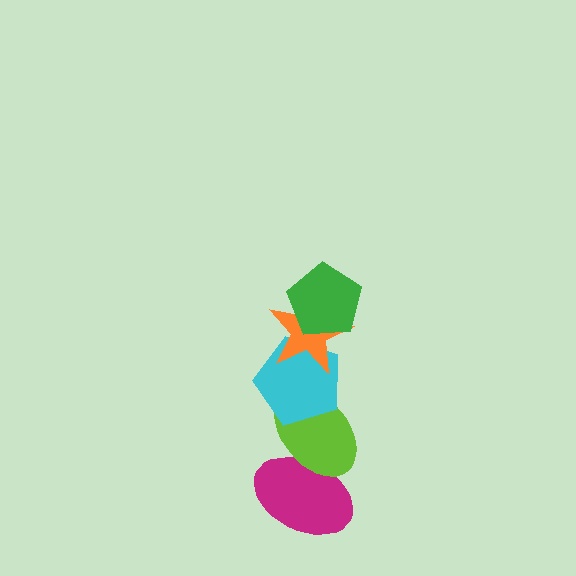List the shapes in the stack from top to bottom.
From top to bottom: the green pentagon, the orange star, the cyan pentagon, the lime ellipse, the magenta ellipse.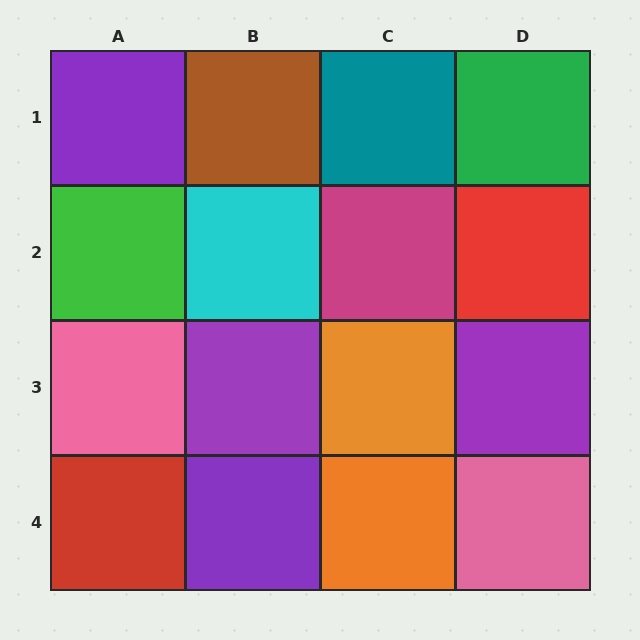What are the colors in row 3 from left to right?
Pink, purple, orange, purple.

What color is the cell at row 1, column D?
Green.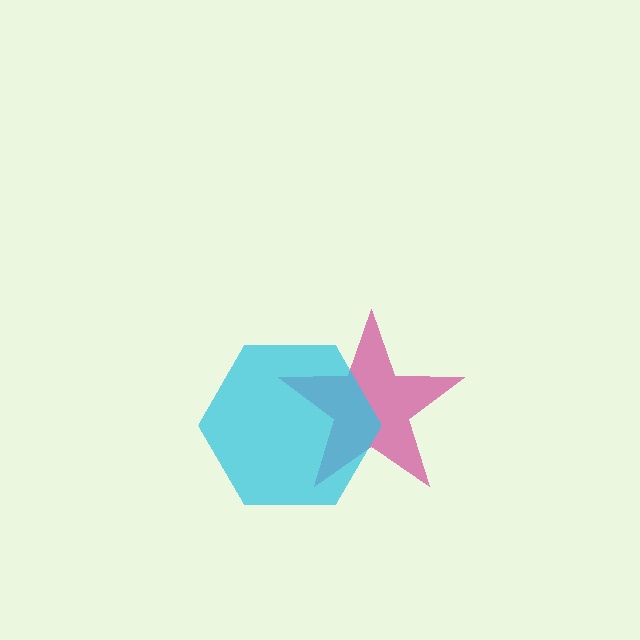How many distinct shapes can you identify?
There are 2 distinct shapes: a magenta star, a cyan hexagon.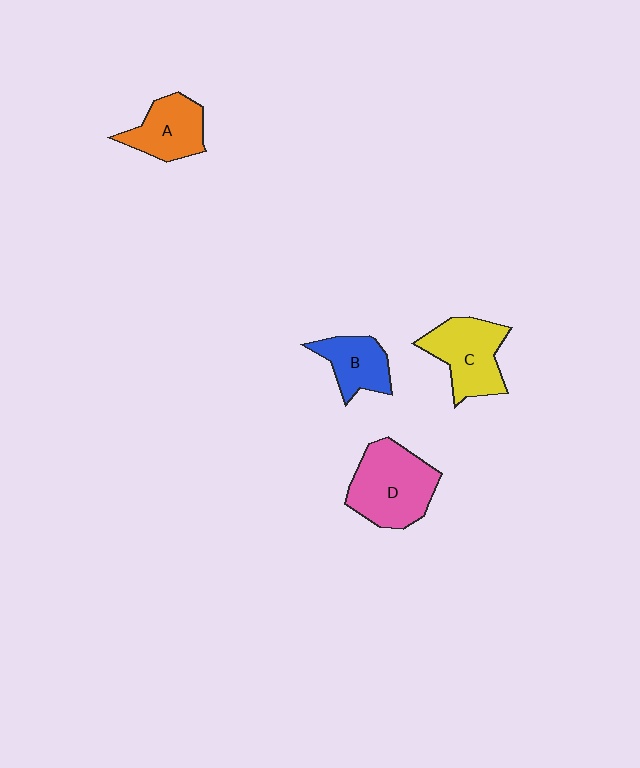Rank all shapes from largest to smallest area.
From largest to smallest: D (pink), C (yellow), A (orange), B (blue).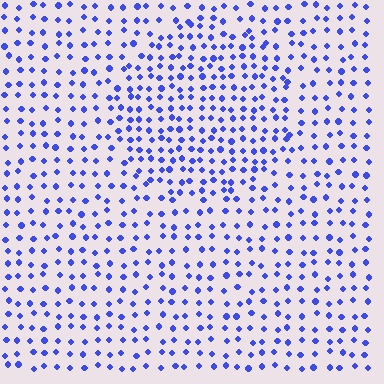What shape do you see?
I see a circle.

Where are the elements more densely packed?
The elements are more densely packed inside the circle boundary.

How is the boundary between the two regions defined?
The boundary is defined by a change in element density (approximately 1.5x ratio). All elements are the same color, size, and shape.